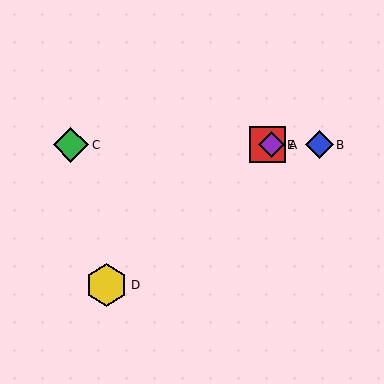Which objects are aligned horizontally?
Objects A, B, C, E are aligned horizontally.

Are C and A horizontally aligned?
Yes, both are at y≈145.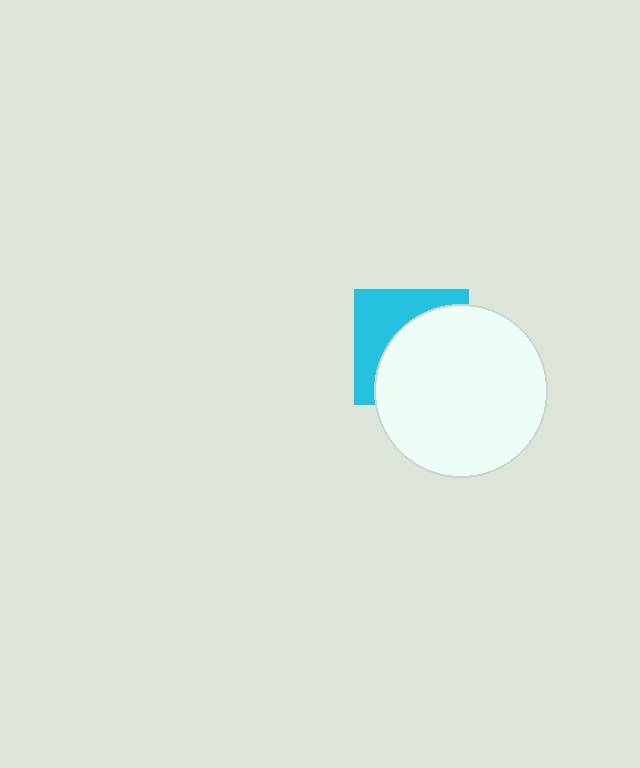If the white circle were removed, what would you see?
You would see the complete cyan square.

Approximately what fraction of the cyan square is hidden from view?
Roughly 60% of the cyan square is hidden behind the white circle.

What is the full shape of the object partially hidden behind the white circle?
The partially hidden object is a cyan square.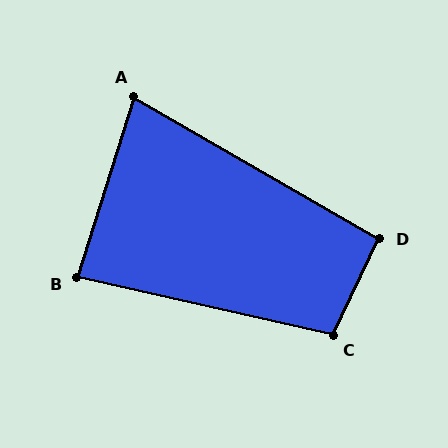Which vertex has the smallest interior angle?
A, at approximately 77 degrees.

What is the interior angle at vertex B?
Approximately 85 degrees (approximately right).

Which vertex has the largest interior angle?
C, at approximately 103 degrees.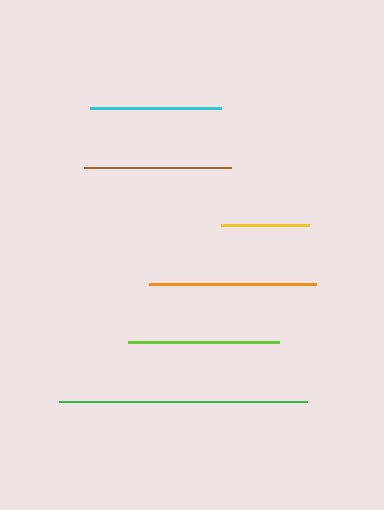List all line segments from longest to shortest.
From longest to shortest: green, orange, lime, brown, cyan, yellow.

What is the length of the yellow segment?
The yellow segment is approximately 89 pixels long.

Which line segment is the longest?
The green line is the longest at approximately 248 pixels.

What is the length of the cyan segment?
The cyan segment is approximately 132 pixels long.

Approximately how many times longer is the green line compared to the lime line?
The green line is approximately 1.6 times the length of the lime line.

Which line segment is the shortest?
The yellow line is the shortest at approximately 89 pixels.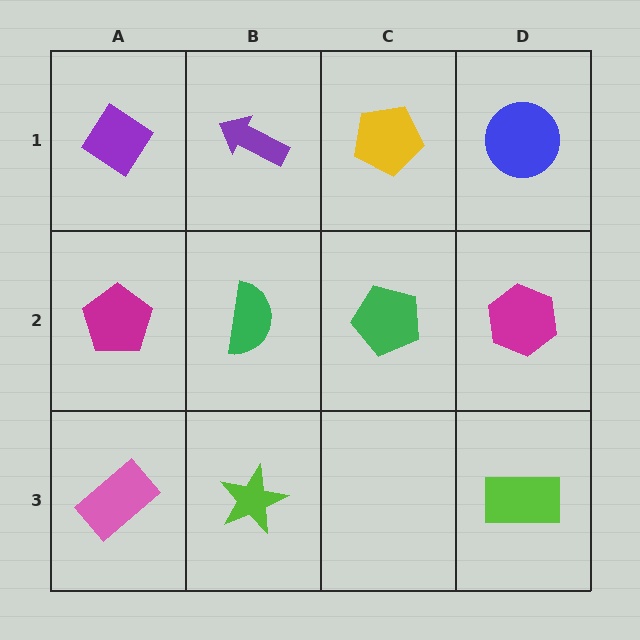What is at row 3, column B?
A lime star.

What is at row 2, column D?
A magenta hexagon.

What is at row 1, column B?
A purple arrow.